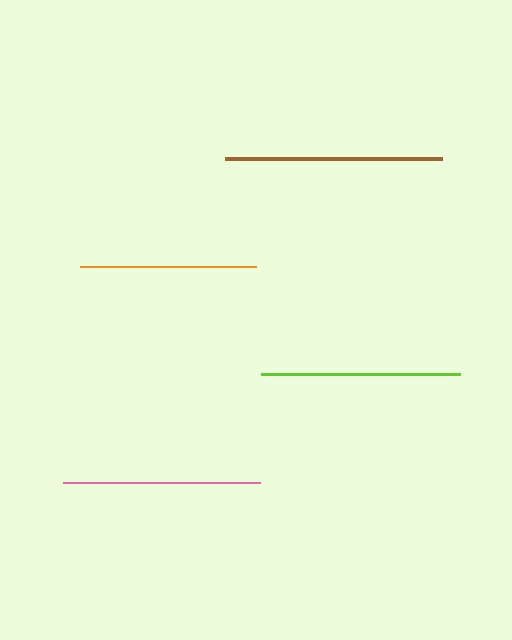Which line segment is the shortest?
The orange line is the shortest at approximately 175 pixels.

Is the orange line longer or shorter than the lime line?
The lime line is longer than the orange line.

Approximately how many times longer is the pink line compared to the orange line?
The pink line is approximately 1.1 times the length of the orange line.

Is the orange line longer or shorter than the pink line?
The pink line is longer than the orange line.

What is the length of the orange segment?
The orange segment is approximately 175 pixels long.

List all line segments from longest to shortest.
From longest to shortest: brown, lime, pink, orange.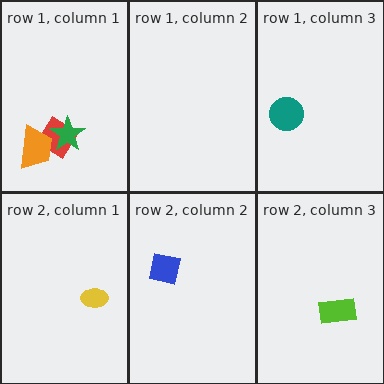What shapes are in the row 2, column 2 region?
The blue square.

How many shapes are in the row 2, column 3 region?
1.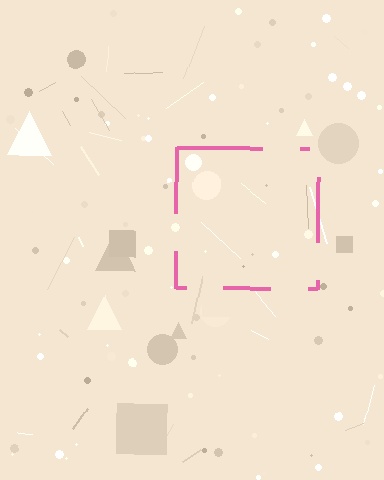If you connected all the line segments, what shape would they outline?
They would outline a square.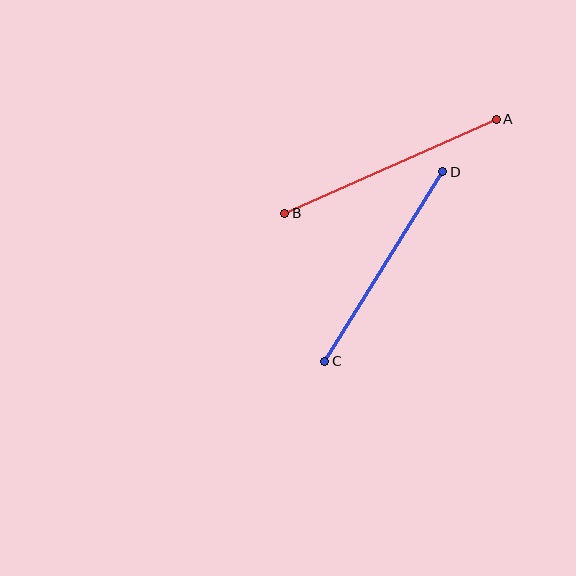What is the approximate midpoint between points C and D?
The midpoint is at approximately (384, 266) pixels.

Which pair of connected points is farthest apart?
Points A and B are farthest apart.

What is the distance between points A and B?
The distance is approximately 232 pixels.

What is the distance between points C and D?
The distance is approximately 223 pixels.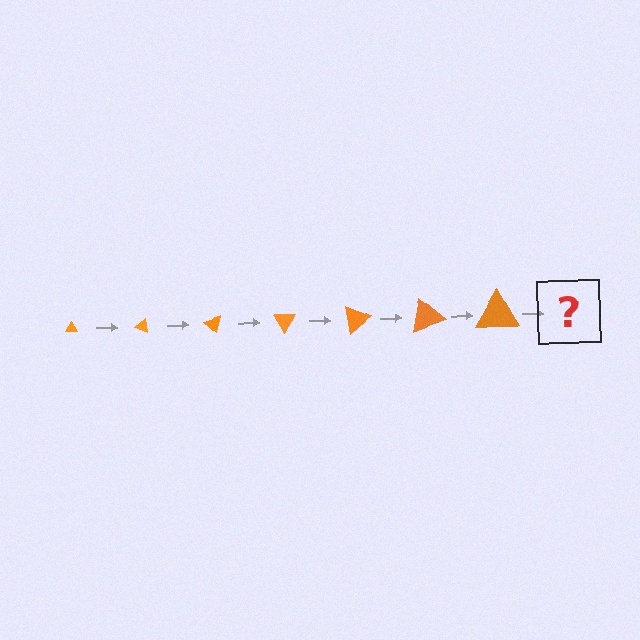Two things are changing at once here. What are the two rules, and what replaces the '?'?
The two rules are that the triangle grows larger each step and it rotates 20 degrees each step. The '?' should be a triangle, larger than the previous one and rotated 140 degrees from the start.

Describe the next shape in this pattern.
It should be a triangle, larger than the previous one and rotated 140 degrees from the start.